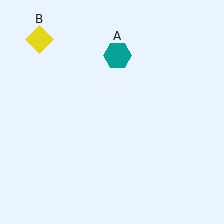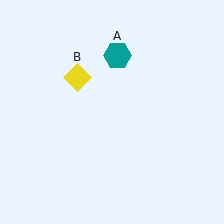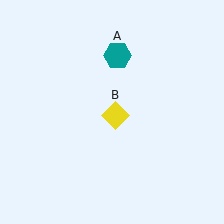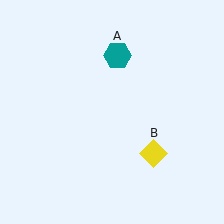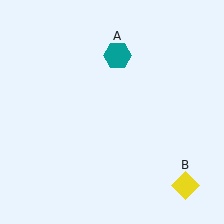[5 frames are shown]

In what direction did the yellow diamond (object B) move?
The yellow diamond (object B) moved down and to the right.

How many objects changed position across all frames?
1 object changed position: yellow diamond (object B).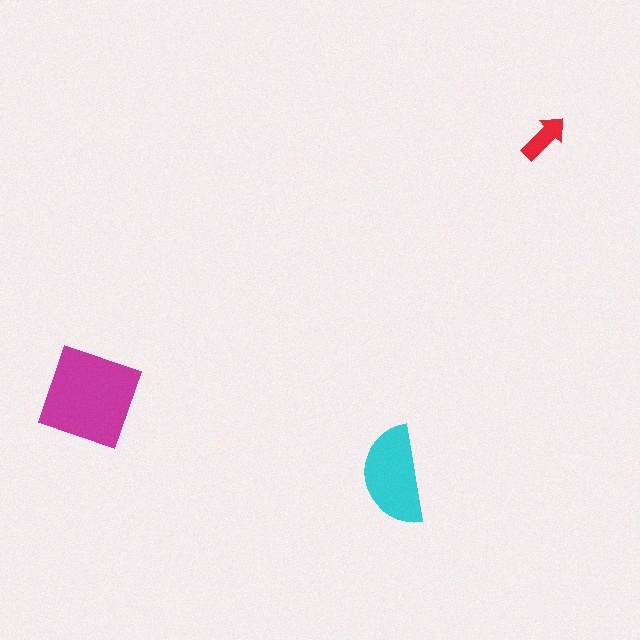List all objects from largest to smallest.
The magenta square, the cyan semicircle, the red arrow.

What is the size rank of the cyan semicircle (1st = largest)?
2nd.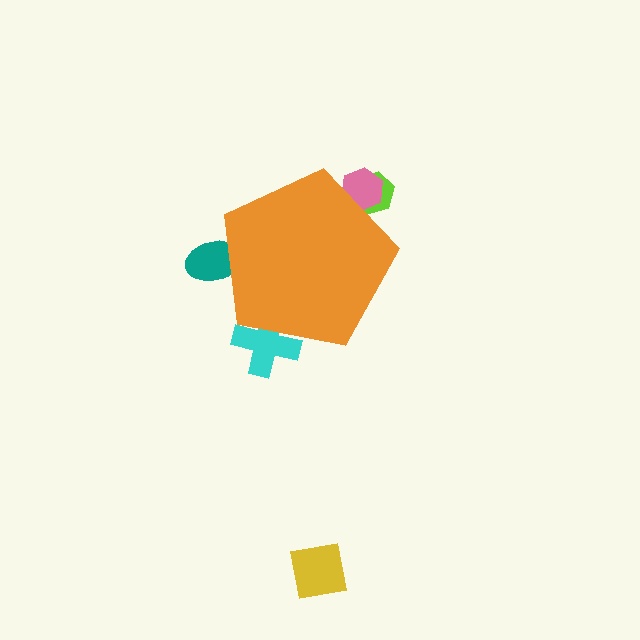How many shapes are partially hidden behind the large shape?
4 shapes are partially hidden.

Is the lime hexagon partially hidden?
Yes, the lime hexagon is partially hidden behind the orange pentagon.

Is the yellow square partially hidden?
No, the yellow square is fully visible.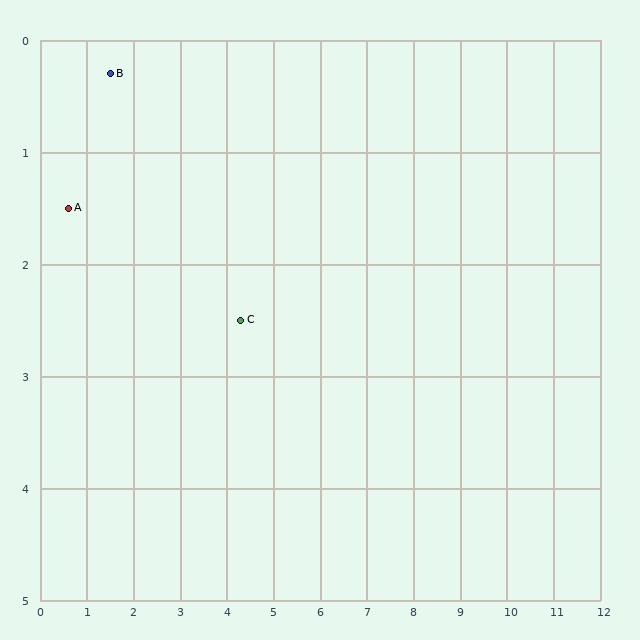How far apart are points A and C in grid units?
Points A and C are about 3.8 grid units apart.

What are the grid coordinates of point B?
Point B is at approximately (1.5, 0.3).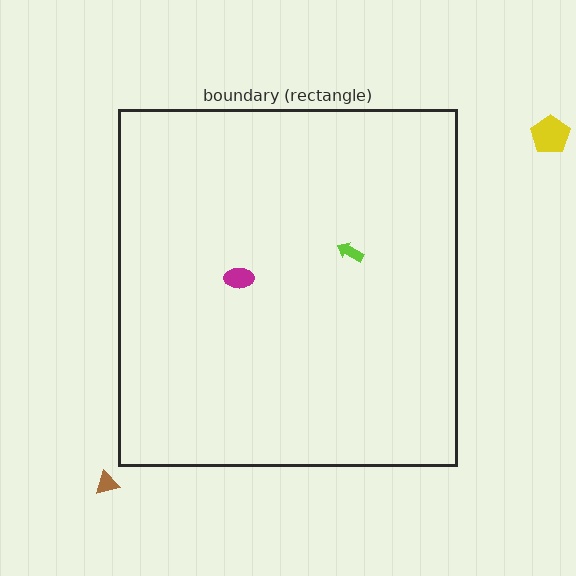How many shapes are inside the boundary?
2 inside, 2 outside.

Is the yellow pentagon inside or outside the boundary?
Outside.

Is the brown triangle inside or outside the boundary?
Outside.